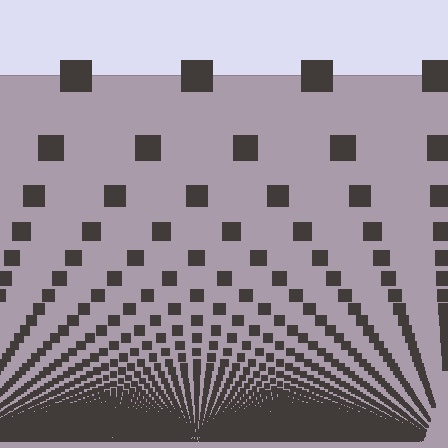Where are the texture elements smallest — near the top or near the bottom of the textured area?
Near the bottom.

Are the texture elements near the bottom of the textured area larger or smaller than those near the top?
Smaller. The gradient is inverted — elements near the bottom are smaller and denser.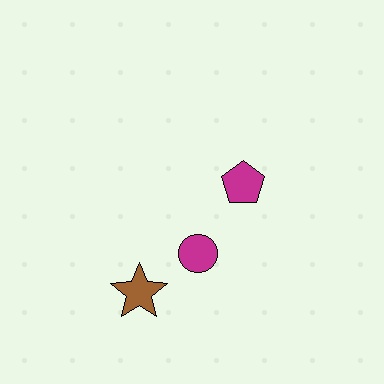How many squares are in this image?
There are no squares.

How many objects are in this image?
There are 3 objects.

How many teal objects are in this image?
There are no teal objects.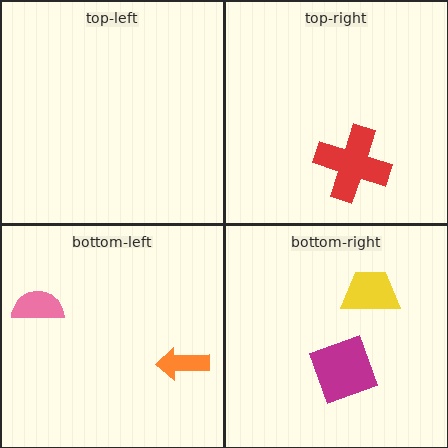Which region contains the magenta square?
The bottom-right region.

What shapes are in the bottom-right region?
The yellow trapezoid, the magenta square.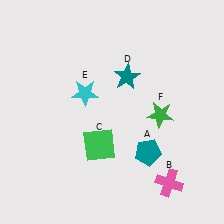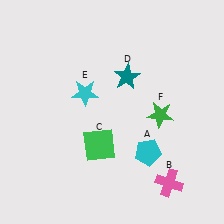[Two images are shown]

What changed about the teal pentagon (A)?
In Image 1, A is teal. In Image 2, it changed to cyan.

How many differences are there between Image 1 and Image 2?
There is 1 difference between the two images.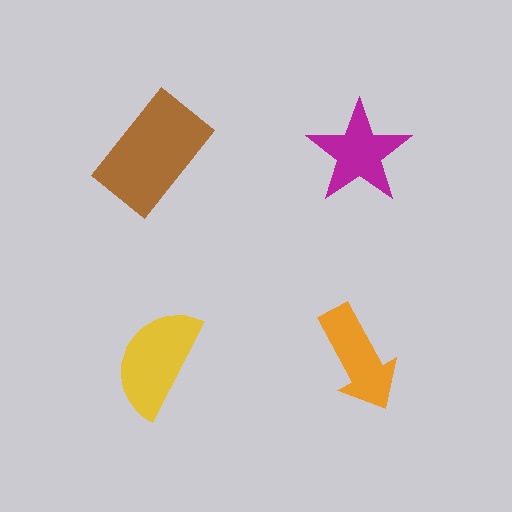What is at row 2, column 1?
A yellow semicircle.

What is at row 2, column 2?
An orange arrow.